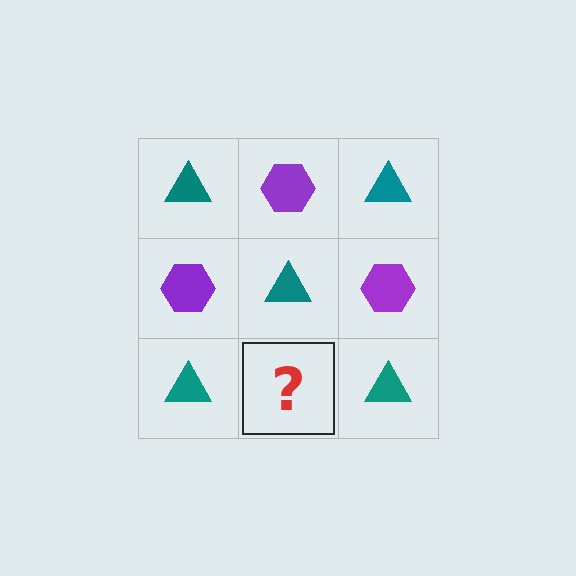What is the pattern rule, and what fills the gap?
The rule is that it alternates teal triangle and purple hexagon in a checkerboard pattern. The gap should be filled with a purple hexagon.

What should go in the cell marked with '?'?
The missing cell should contain a purple hexagon.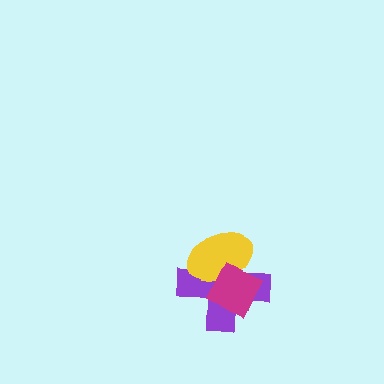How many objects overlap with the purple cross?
2 objects overlap with the purple cross.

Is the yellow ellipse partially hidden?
Yes, it is partially covered by another shape.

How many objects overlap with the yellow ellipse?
2 objects overlap with the yellow ellipse.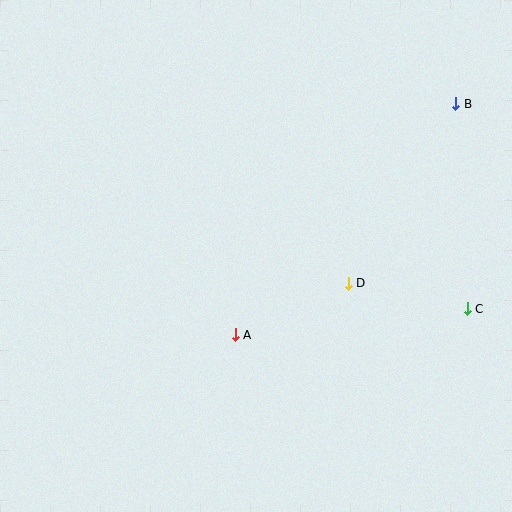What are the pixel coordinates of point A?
Point A is at (235, 335).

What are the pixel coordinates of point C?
Point C is at (467, 309).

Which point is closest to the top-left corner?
Point A is closest to the top-left corner.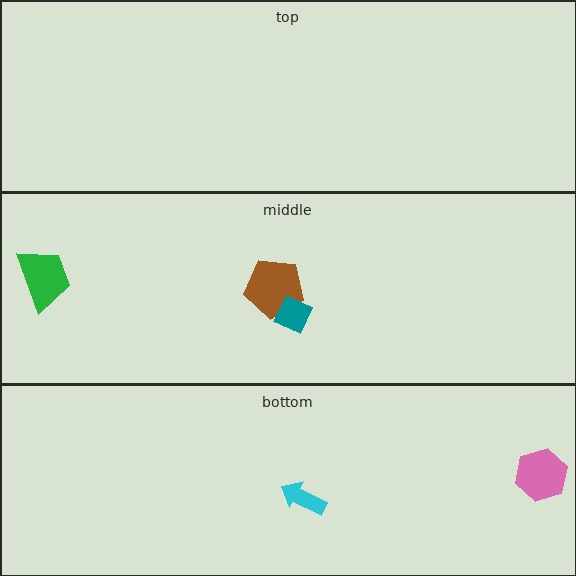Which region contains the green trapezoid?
The middle region.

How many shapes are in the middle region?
3.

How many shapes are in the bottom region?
2.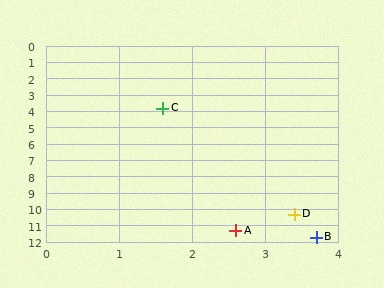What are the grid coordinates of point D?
Point D is at approximately (3.4, 10.3).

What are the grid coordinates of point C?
Point C is at approximately (1.6, 3.8).